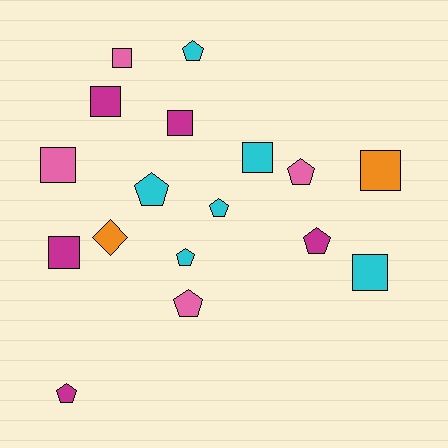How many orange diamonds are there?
There is 1 orange diamond.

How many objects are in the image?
There are 17 objects.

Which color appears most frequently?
Cyan, with 6 objects.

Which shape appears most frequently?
Square, with 8 objects.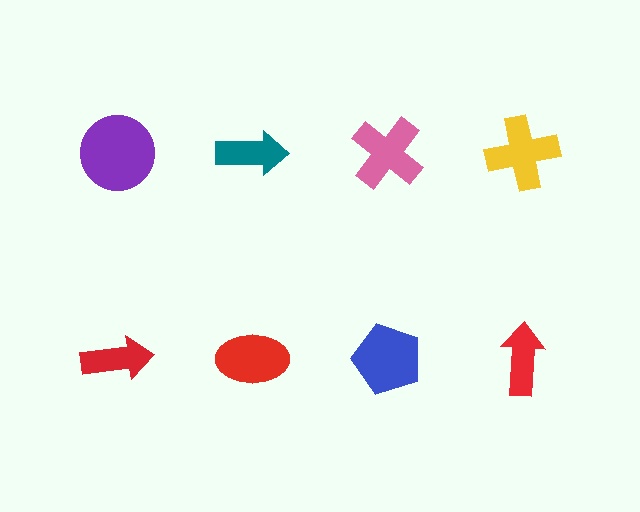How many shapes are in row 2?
4 shapes.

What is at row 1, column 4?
A yellow cross.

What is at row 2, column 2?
A red ellipse.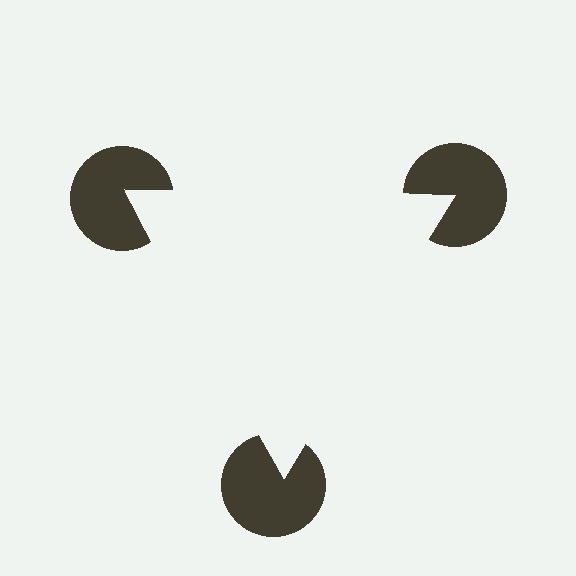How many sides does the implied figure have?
3 sides.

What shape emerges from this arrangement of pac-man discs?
An illusory triangle — its edges are inferred from the aligned wedge cuts in the pac-man discs, not physically drawn.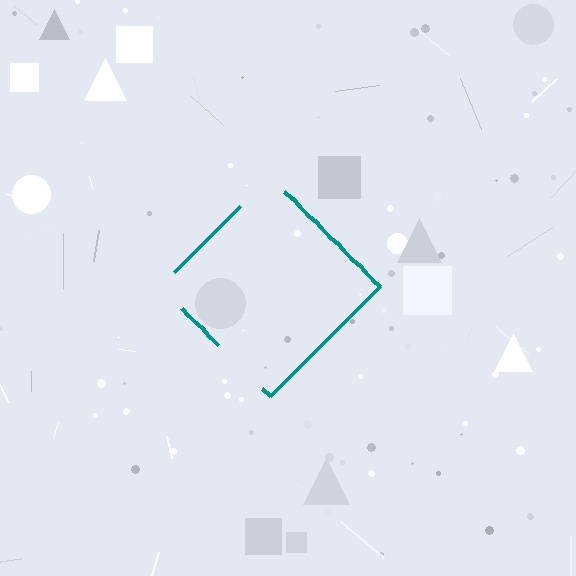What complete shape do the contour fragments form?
The contour fragments form a diamond.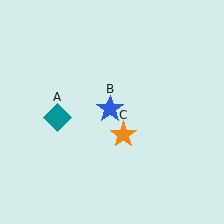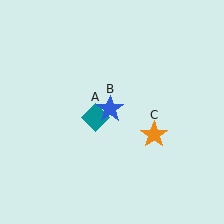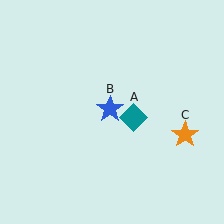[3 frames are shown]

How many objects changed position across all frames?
2 objects changed position: teal diamond (object A), orange star (object C).